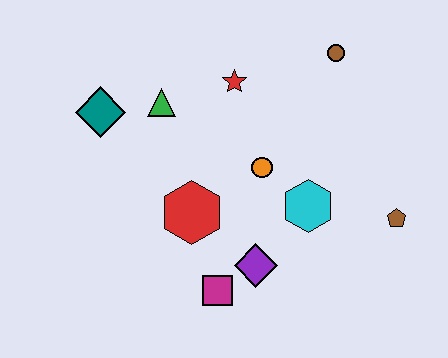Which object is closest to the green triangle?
The teal diamond is closest to the green triangle.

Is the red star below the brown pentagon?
No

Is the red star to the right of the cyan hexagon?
No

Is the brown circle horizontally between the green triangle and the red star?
No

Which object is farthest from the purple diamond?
The brown circle is farthest from the purple diamond.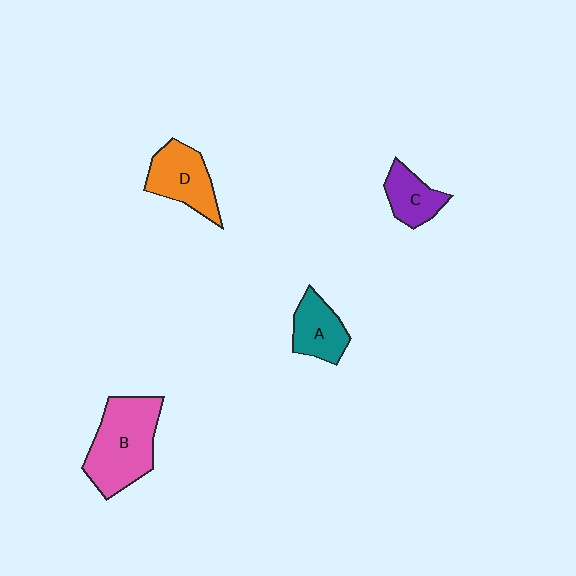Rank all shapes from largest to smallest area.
From largest to smallest: B (pink), D (orange), A (teal), C (purple).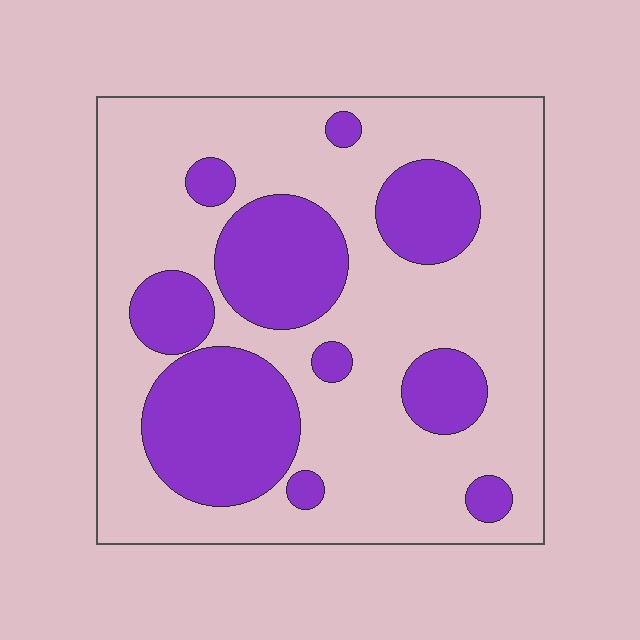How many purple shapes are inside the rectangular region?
10.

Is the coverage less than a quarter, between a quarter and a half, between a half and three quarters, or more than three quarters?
Between a quarter and a half.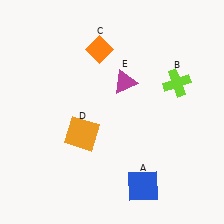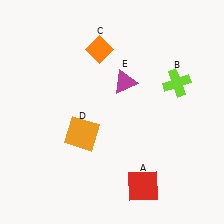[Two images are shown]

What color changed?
The square (A) changed from blue in Image 1 to red in Image 2.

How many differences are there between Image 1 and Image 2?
There is 1 difference between the two images.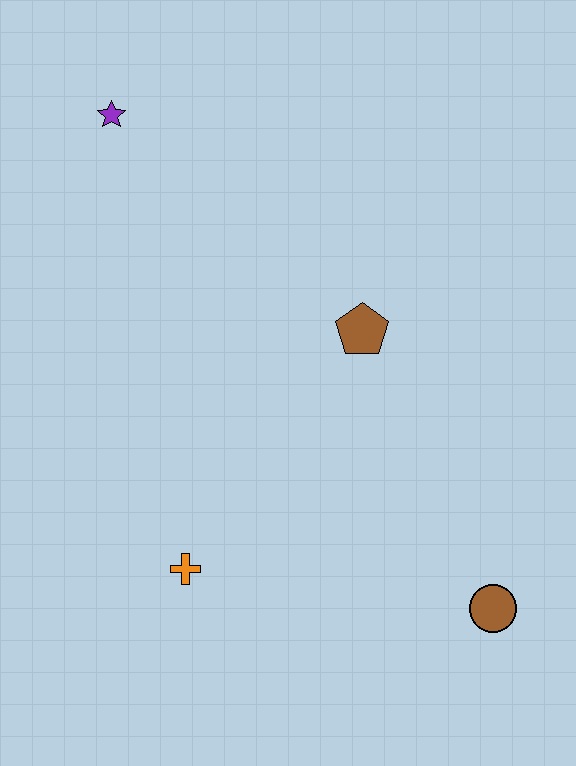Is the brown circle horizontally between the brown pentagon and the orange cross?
No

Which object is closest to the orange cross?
The brown pentagon is closest to the orange cross.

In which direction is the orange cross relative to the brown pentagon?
The orange cross is below the brown pentagon.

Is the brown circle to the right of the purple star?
Yes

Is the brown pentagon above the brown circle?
Yes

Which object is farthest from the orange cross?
The purple star is farthest from the orange cross.